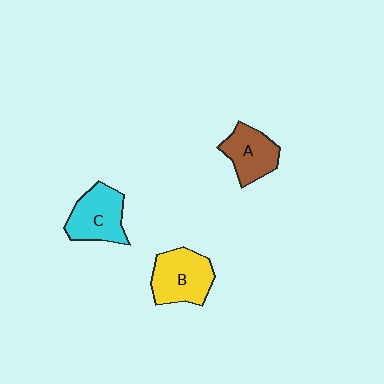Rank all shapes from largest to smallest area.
From largest to smallest: B (yellow), C (cyan), A (brown).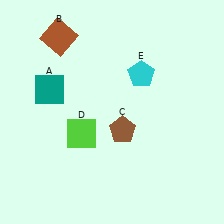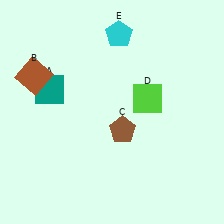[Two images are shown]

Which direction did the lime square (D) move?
The lime square (D) moved right.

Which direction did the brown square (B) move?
The brown square (B) moved down.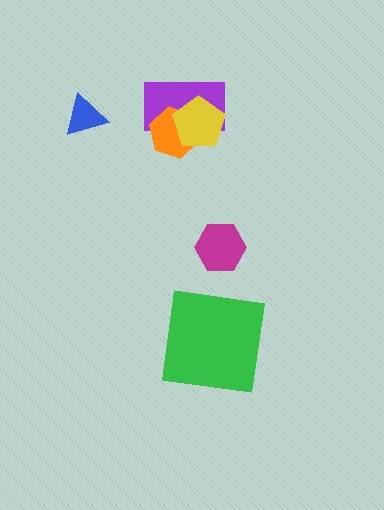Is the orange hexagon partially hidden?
Yes, it is partially covered by another shape.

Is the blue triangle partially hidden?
No, no other shape covers it.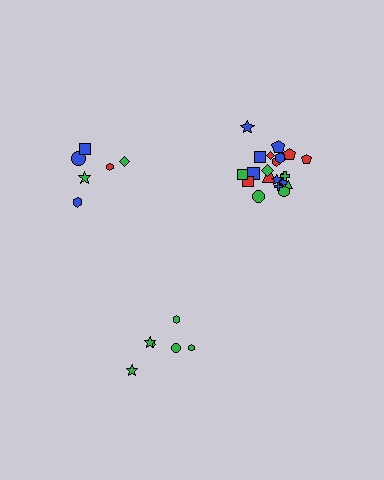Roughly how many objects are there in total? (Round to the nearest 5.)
Roughly 35 objects in total.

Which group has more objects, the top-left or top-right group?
The top-right group.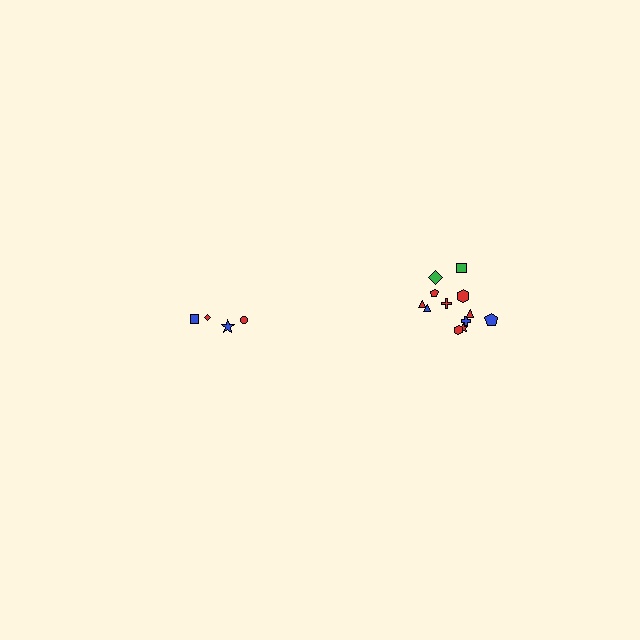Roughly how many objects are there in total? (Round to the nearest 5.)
Roughly 15 objects in total.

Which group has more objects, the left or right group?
The right group.